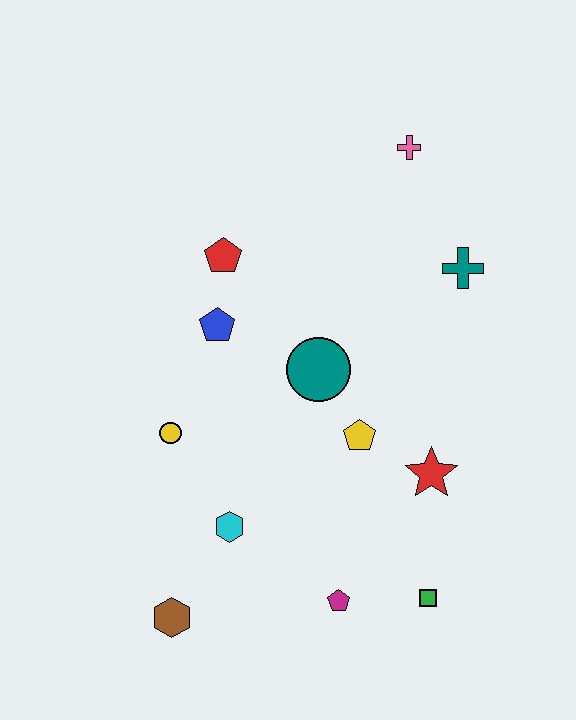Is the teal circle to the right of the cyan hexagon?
Yes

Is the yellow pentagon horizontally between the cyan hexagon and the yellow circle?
No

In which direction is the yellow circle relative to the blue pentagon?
The yellow circle is below the blue pentagon.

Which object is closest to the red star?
The yellow pentagon is closest to the red star.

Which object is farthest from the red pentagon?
The green square is farthest from the red pentagon.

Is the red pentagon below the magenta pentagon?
No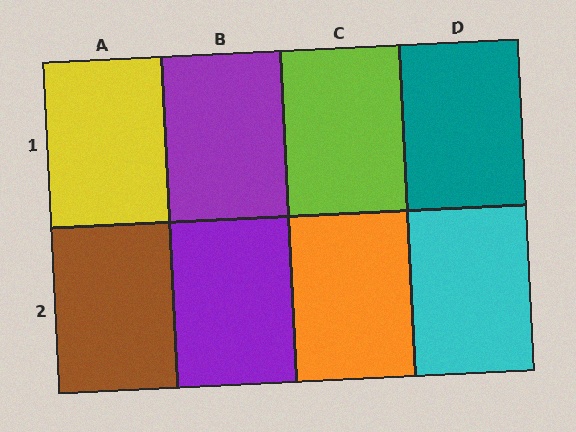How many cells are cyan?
1 cell is cyan.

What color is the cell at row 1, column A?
Yellow.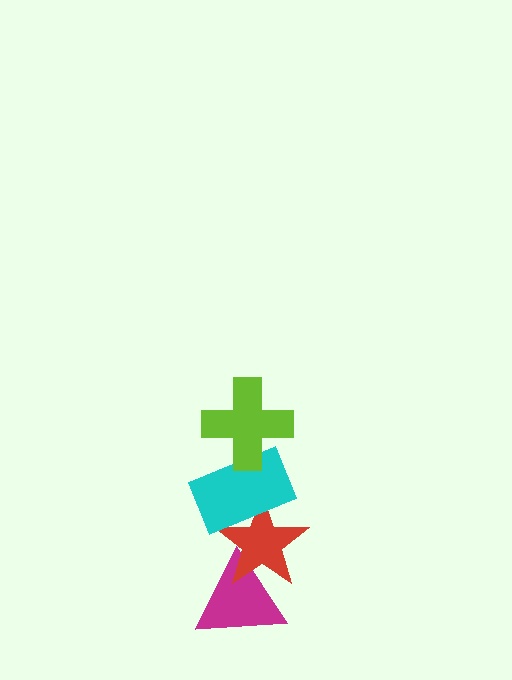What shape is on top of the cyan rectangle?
The lime cross is on top of the cyan rectangle.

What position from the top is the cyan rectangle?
The cyan rectangle is 2nd from the top.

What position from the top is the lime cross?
The lime cross is 1st from the top.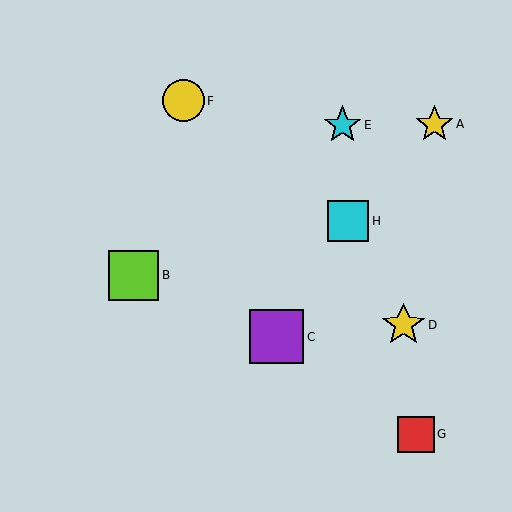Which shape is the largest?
The purple square (labeled C) is the largest.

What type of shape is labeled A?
Shape A is a yellow star.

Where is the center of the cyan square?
The center of the cyan square is at (348, 221).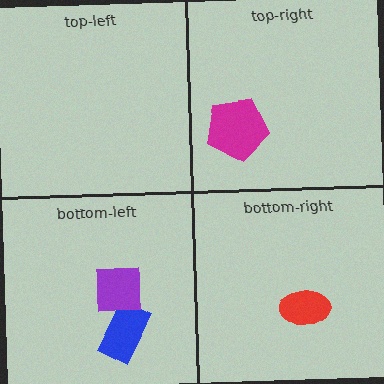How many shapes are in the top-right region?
1.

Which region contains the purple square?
The bottom-left region.